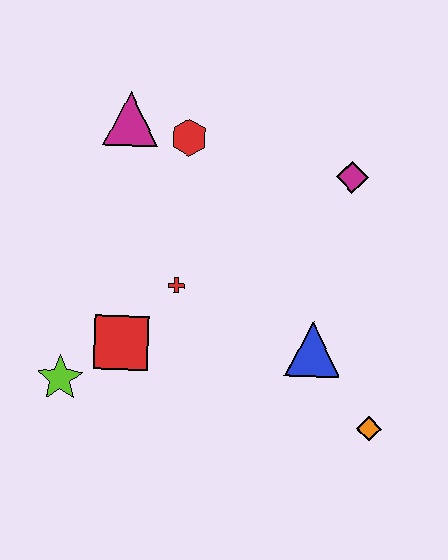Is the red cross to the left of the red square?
No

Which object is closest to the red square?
The lime star is closest to the red square.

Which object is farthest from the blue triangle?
The magenta triangle is farthest from the blue triangle.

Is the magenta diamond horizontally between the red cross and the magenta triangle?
No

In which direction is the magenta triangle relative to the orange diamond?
The magenta triangle is above the orange diamond.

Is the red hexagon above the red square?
Yes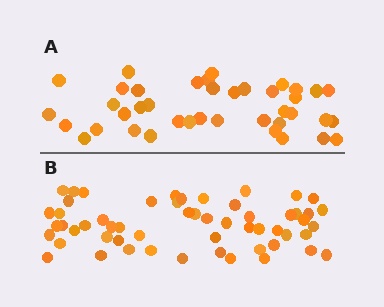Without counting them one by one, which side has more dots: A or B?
Region B (the bottom region) has more dots.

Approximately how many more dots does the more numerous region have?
Region B has approximately 15 more dots than region A.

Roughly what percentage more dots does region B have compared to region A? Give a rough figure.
About 40% more.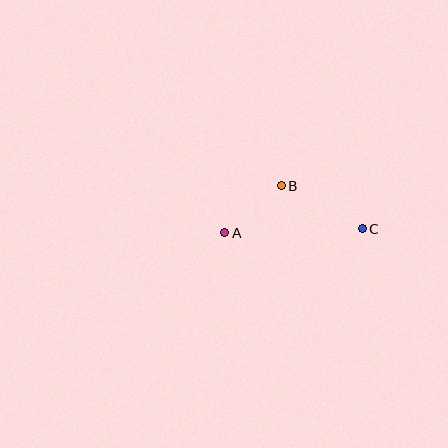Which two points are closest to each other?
Points A and B are closest to each other.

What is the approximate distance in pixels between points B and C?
The distance between B and C is approximately 92 pixels.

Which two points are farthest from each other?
Points A and C are farthest from each other.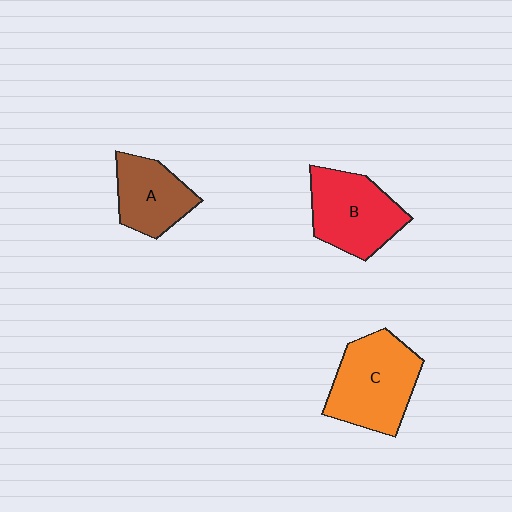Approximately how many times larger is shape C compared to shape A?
Approximately 1.4 times.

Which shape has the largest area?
Shape C (orange).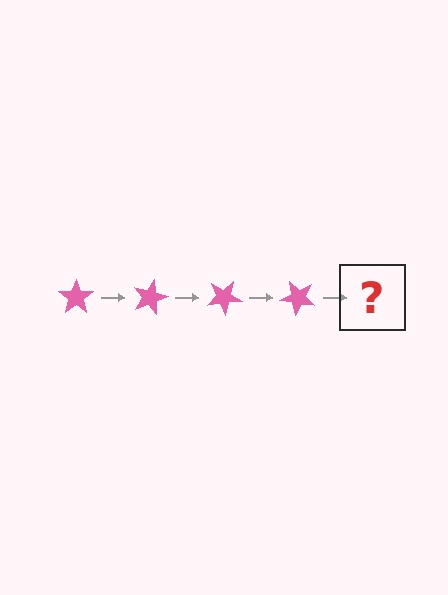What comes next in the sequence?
The next element should be a pink star rotated 60 degrees.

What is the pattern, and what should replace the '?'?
The pattern is that the star rotates 15 degrees each step. The '?' should be a pink star rotated 60 degrees.